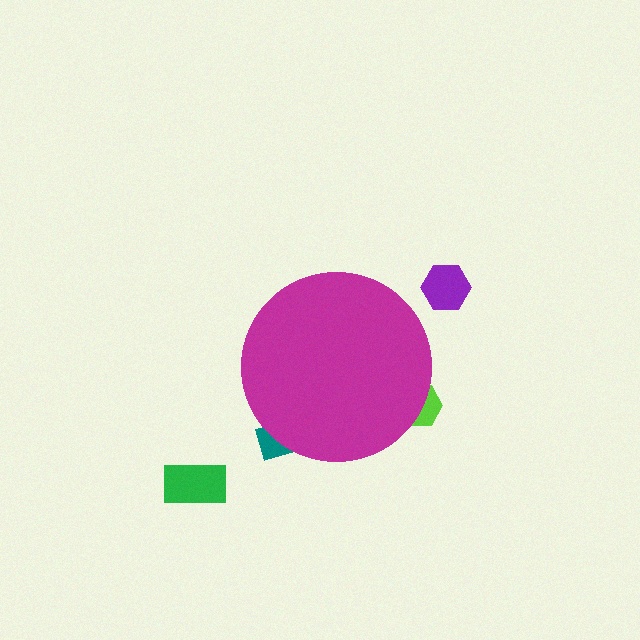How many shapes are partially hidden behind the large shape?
2 shapes are partially hidden.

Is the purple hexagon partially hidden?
No, the purple hexagon is fully visible.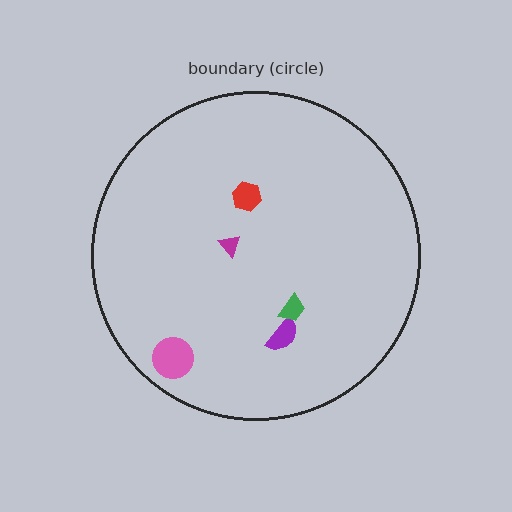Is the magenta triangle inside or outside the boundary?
Inside.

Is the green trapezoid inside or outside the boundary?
Inside.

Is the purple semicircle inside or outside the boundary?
Inside.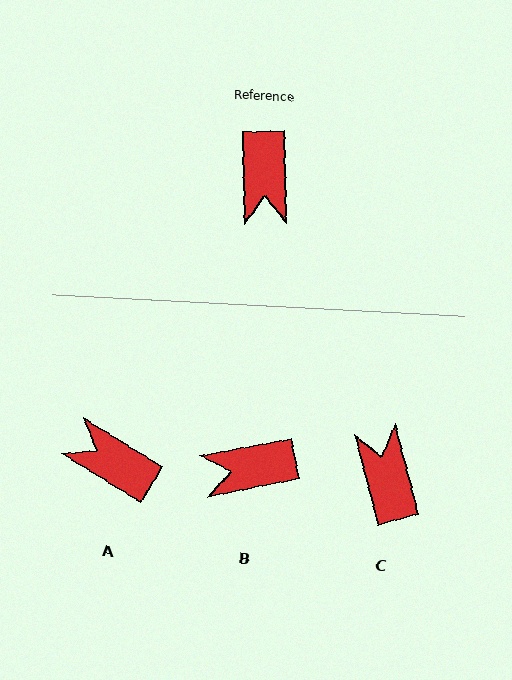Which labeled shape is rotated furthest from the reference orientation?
C, about 167 degrees away.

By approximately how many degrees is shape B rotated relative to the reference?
Approximately 80 degrees clockwise.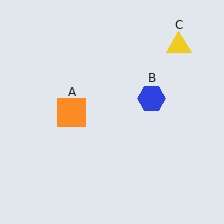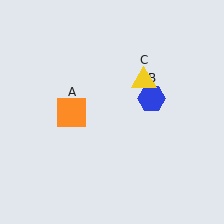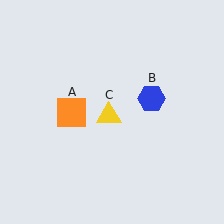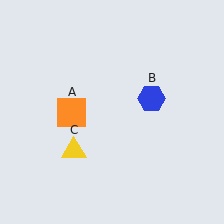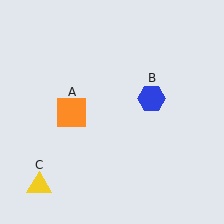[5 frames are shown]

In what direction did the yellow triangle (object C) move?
The yellow triangle (object C) moved down and to the left.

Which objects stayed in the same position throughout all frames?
Orange square (object A) and blue hexagon (object B) remained stationary.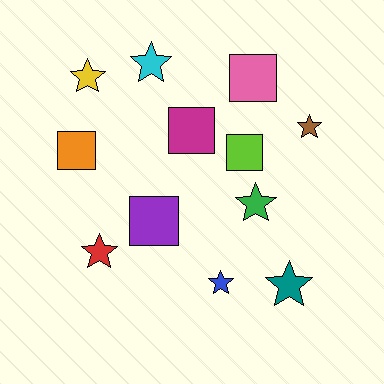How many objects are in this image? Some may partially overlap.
There are 12 objects.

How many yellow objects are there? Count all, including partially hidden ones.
There is 1 yellow object.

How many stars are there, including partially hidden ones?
There are 7 stars.